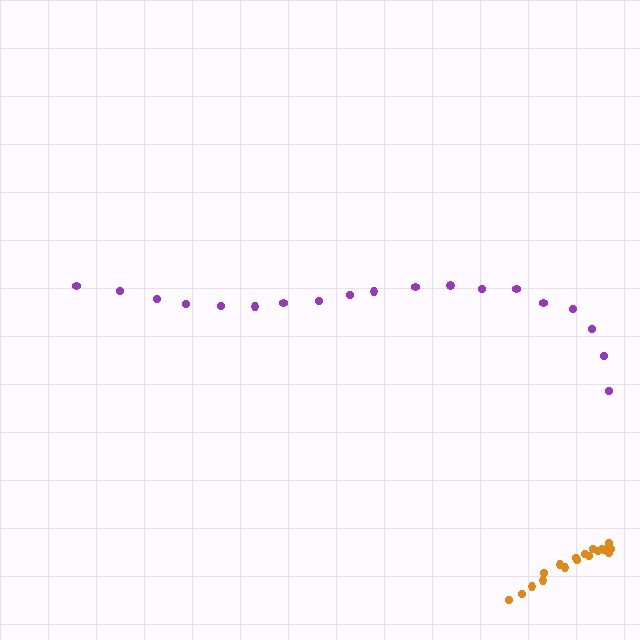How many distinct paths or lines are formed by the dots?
There are 2 distinct paths.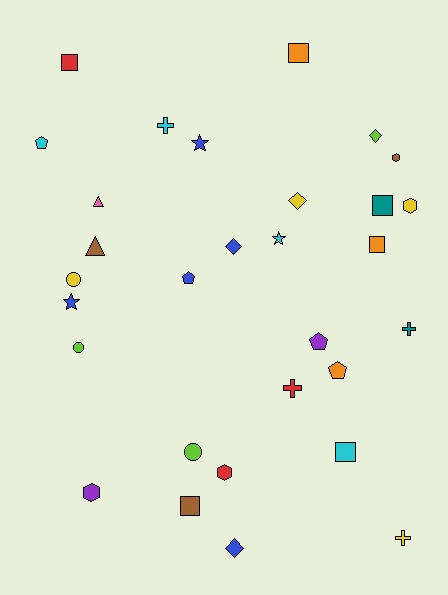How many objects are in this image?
There are 30 objects.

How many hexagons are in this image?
There are 4 hexagons.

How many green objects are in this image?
There are no green objects.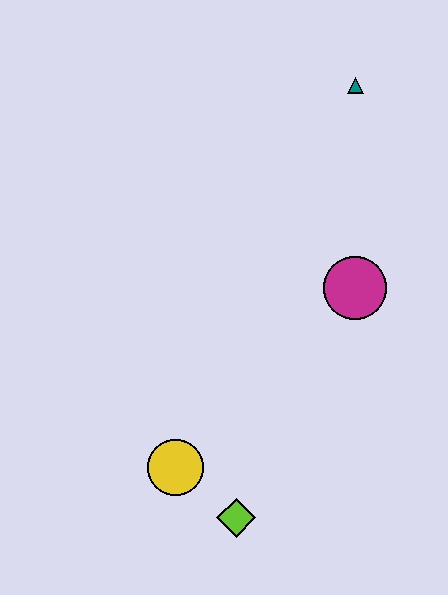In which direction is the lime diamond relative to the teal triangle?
The lime diamond is below the teal triangle.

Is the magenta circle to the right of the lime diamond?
Yes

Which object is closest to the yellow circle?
The lime diamond is closest to the yellow circle.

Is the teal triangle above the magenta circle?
Yes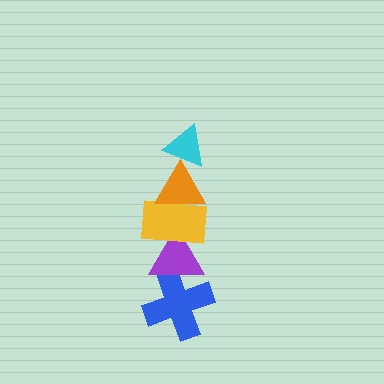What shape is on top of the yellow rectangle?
The orange triangle is on top of the yellow rectangle.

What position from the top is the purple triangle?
The purple triangle is 4th from the top.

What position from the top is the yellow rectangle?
The yellow rectangle is 3rd from the top.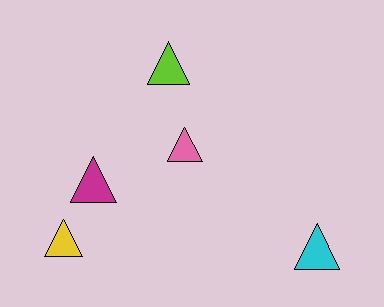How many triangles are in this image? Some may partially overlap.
There are 5 triangles.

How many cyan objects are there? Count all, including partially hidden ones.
There is 1 cyan object.